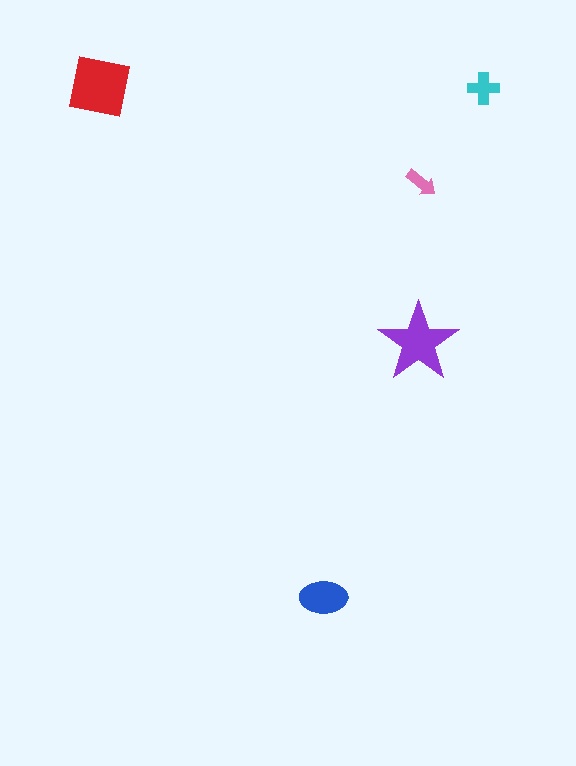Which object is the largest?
The red square.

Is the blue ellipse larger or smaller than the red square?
Smaller.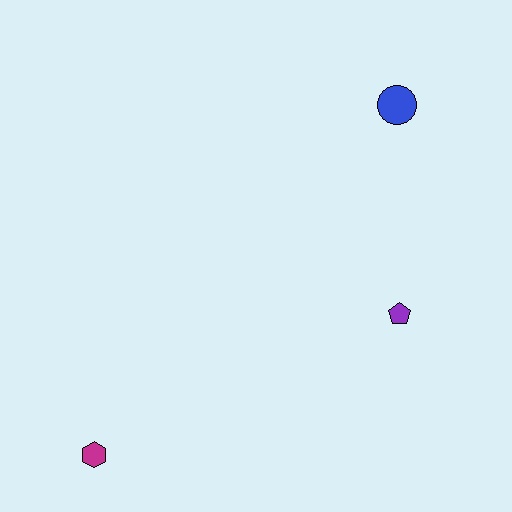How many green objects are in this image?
There are no green objects.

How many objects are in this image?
There are 3 objects.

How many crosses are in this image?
There are no crosses.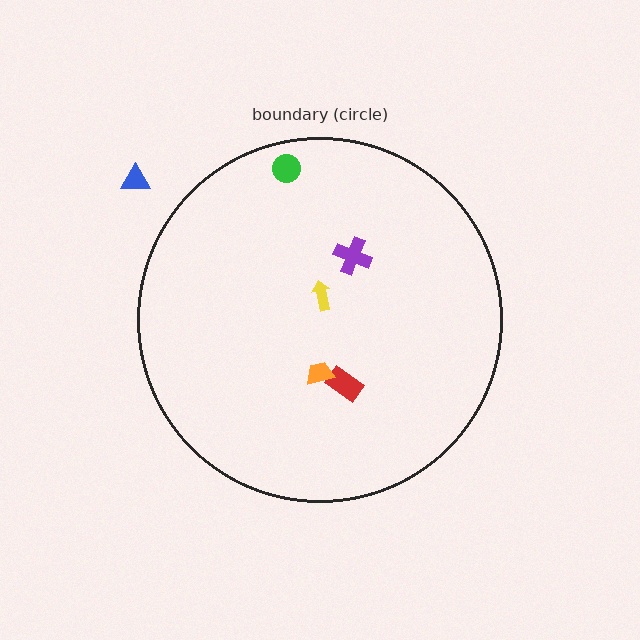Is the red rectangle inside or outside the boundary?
Inside.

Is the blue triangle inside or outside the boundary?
Outside.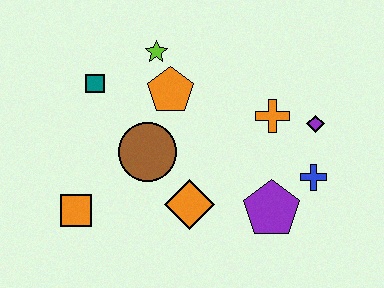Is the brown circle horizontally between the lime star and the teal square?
Yes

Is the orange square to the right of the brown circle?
No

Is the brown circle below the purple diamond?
Yes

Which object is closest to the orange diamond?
The brown circle is closest to the orange diamond.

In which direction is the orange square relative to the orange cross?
The orange square is to the left of the orange cross.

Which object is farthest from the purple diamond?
The orange square is farthest from the purple diamond.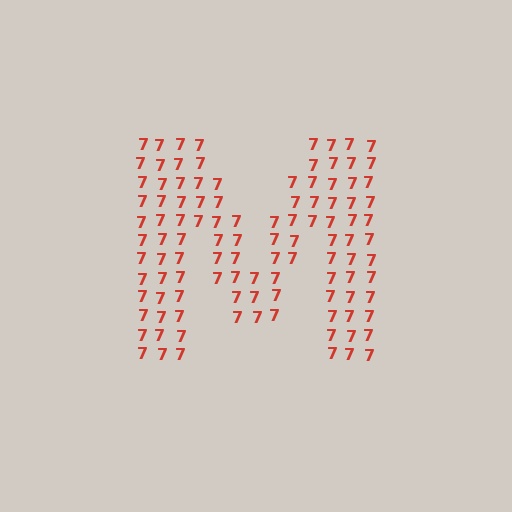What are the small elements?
The small elements are digit 7's.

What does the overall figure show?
The overall figure shows the letter M.